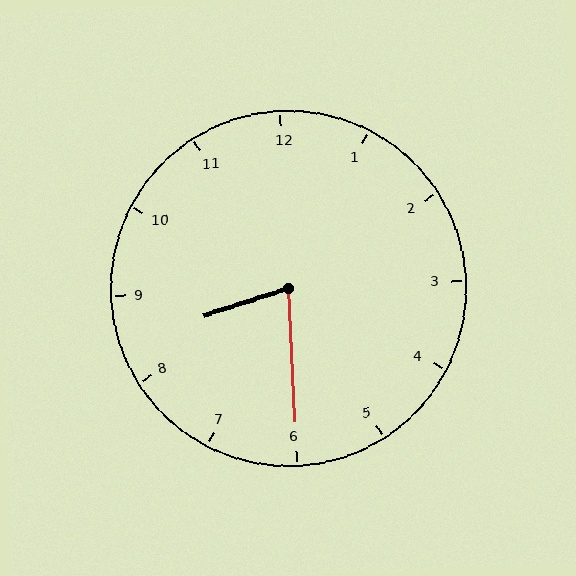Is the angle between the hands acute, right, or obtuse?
It is acute.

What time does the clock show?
8:30.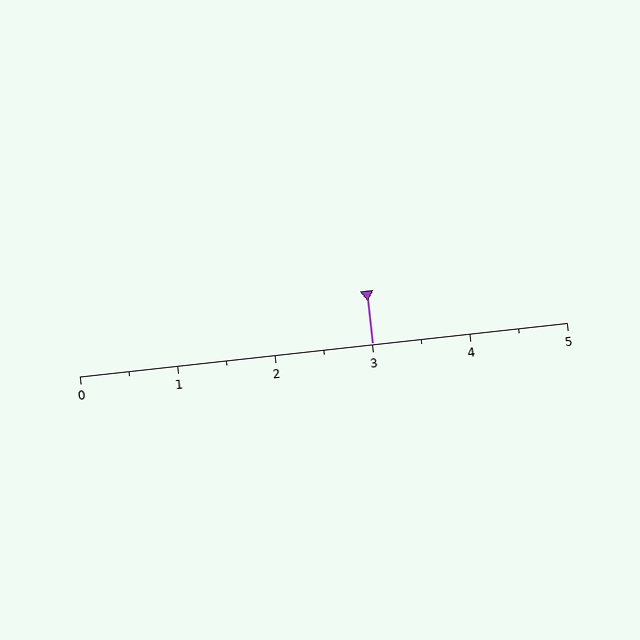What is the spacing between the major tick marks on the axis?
The major ticks are spaced 1 apart.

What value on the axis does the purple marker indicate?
The marker indicates approximately 3.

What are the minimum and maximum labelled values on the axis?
The axis runs from 0 to 5.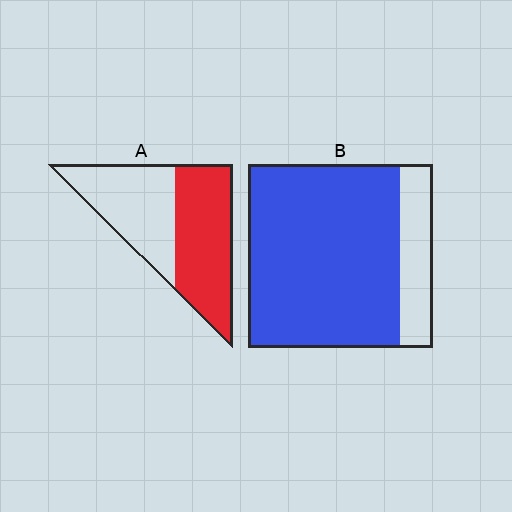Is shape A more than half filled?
Roughly half.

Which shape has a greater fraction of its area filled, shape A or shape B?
Shape B.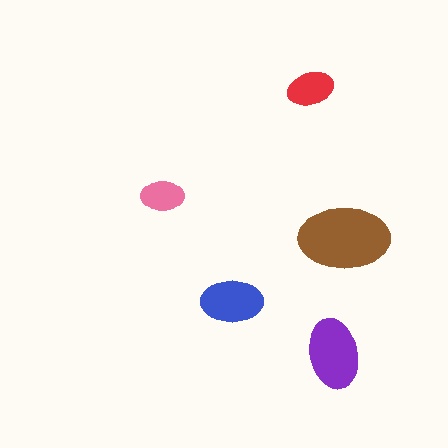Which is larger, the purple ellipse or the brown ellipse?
The brown one.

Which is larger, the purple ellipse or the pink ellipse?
The purple one.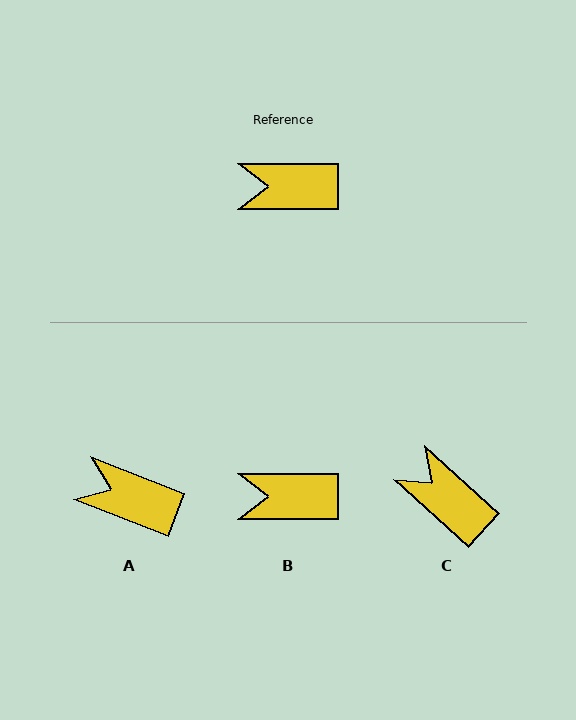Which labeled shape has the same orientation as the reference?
B.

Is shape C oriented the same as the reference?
No, it is off by about 42 degrees.